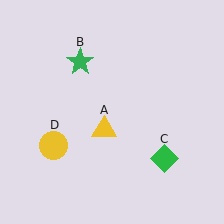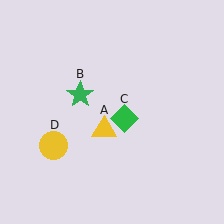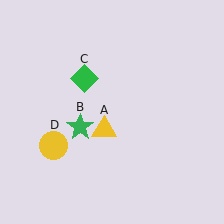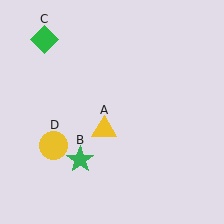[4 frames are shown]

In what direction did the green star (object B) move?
The green star (object B) moved down.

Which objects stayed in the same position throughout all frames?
Yellow triangle (object A) and yellow circle (object D) remained stationary.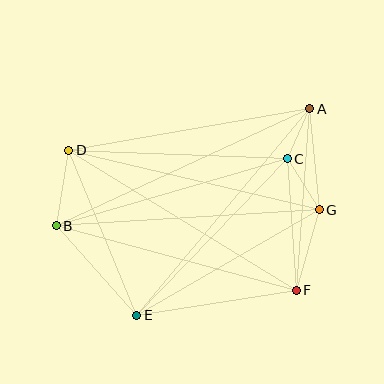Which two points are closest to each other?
Points A and C are closest to each other.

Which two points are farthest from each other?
Points A and B are farthest from each other.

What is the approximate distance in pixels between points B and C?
The distance between B and C is approximately 241 pixels.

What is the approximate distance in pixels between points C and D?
The distance between C and D is approximately 219 pixels.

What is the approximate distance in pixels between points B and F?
The distance between B and F is approximately 249 pixels.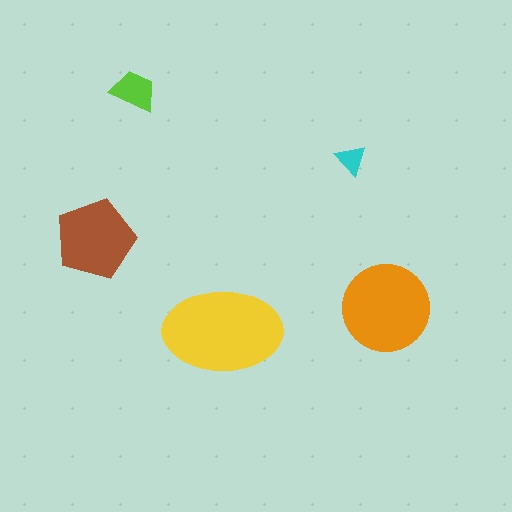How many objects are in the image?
There are 5 objects in the image.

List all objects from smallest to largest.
The cyan triangle, the lime trapezoid, the brown pentagon, the orange circle, the yellow ellipse.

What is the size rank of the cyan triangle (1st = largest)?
5th.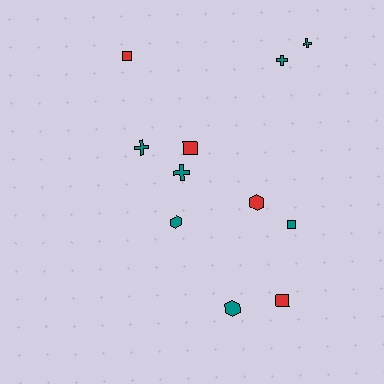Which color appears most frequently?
Teal, with 7 objects.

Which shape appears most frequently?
Cross, with 4 objects.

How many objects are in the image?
There are 11 objects.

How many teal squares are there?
There is 1 teal square.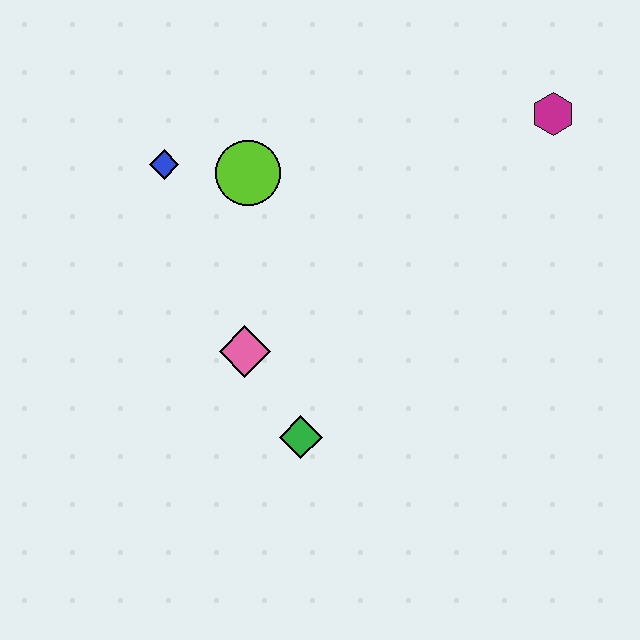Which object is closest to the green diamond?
The pink diamond is closest to the green diamond.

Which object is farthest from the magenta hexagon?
The green diamond is farthest from the magenta hexagon.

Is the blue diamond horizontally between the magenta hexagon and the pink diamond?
No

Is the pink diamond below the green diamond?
No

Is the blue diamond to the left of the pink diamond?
Yes